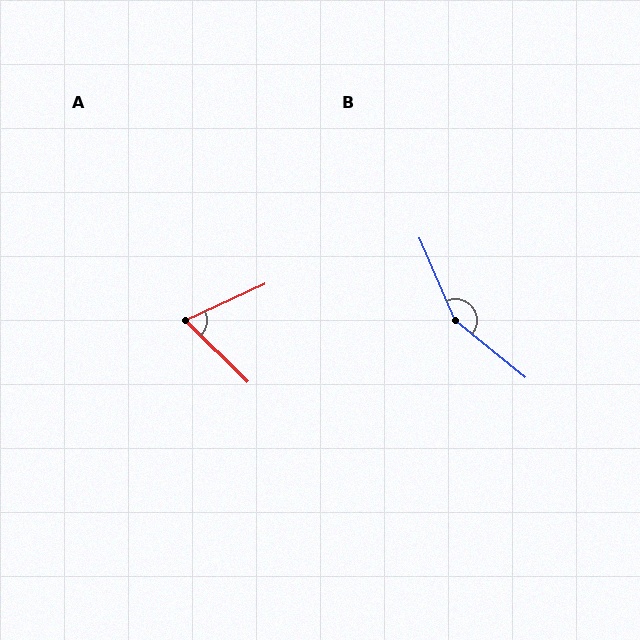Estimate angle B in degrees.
Approximately 152 degrees.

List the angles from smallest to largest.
A (69°), B (152°).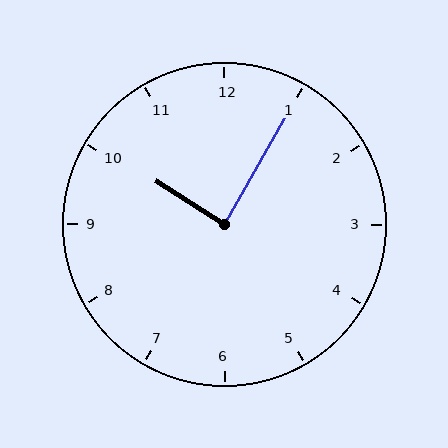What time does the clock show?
10:05.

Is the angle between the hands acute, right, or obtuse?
It is right.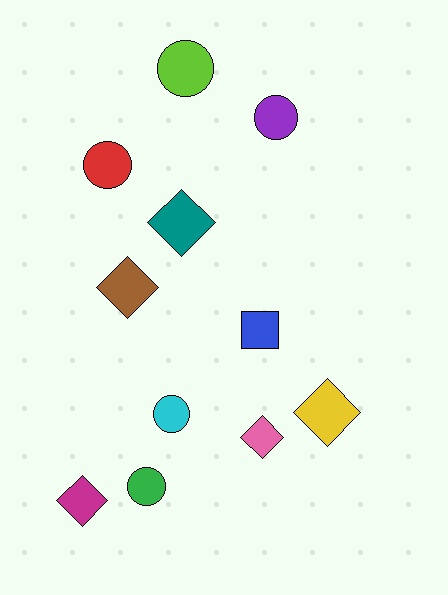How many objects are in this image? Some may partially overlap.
There are 11 objects.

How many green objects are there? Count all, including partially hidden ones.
There is 1 green object.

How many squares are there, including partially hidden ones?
There is 1 square.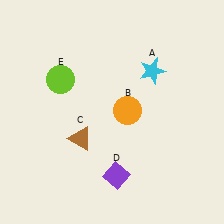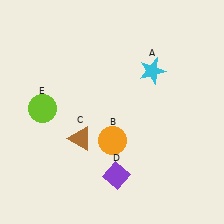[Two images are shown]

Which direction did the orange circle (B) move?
The orange circle (B) moved down.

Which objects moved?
The objects that moved are: the orange circle (B), the lime circle (E).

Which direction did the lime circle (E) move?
The lime circle (E) moved down.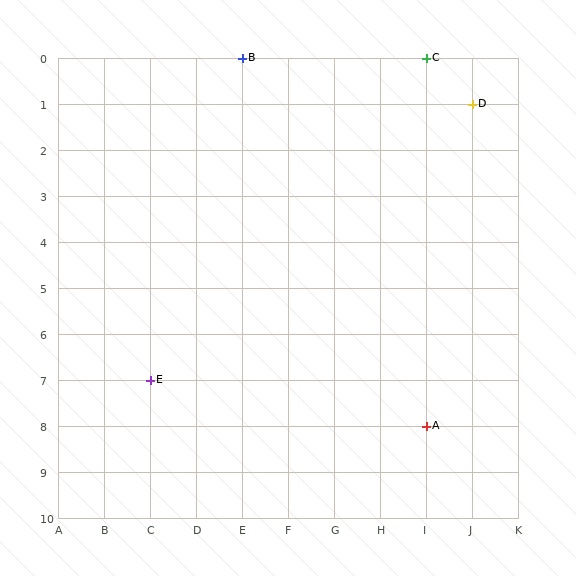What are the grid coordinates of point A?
Point A is at grid coordinates (I, 8).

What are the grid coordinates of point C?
Point C is at grid coordinates (I, 0).